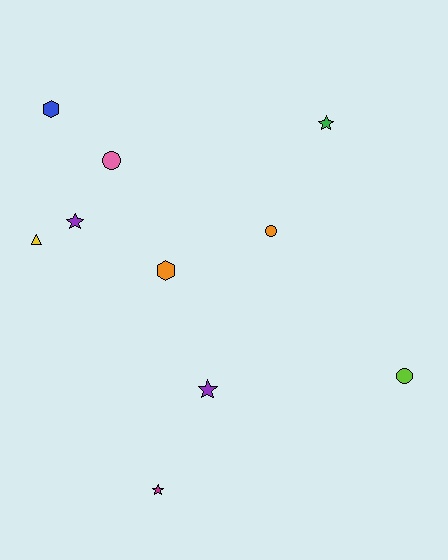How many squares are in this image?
There are no squares.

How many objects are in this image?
There are 10 objects.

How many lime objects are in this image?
There is 1 lime object.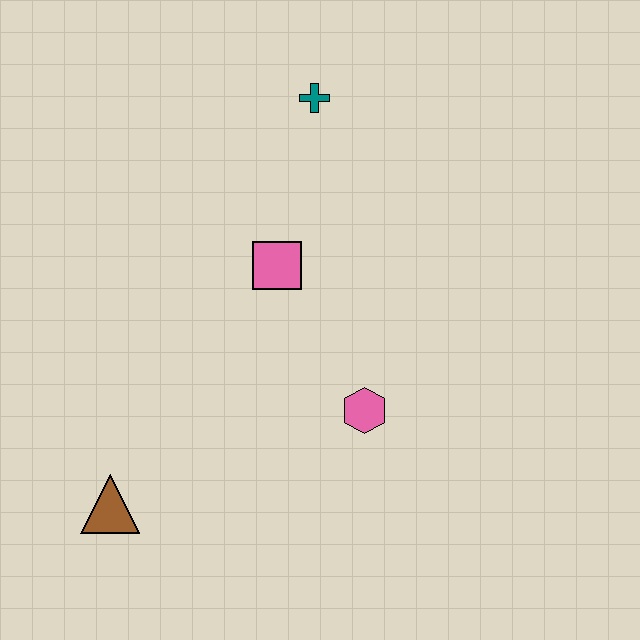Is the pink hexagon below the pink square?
Yes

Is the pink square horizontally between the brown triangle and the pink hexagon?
Yes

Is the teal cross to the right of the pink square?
Yes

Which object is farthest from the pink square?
The brown triangle is farthest from the pink square.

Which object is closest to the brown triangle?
The pink hexagon is closest to the brown triangle.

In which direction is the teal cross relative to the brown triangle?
The teal cross is above the brown triangle.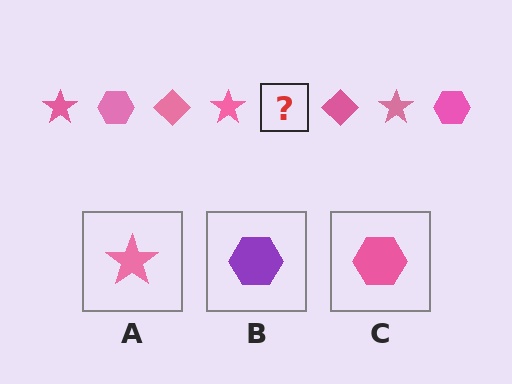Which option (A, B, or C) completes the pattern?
C.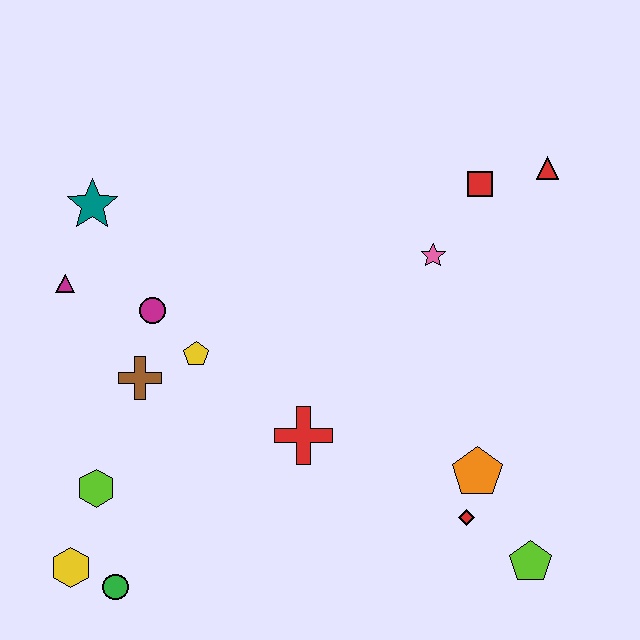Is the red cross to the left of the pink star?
Yes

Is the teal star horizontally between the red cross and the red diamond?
No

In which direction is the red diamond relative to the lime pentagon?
The red diamond is to the left of the lime pentagon.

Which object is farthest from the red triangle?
The yellow hexagon is farthest from the red triangle.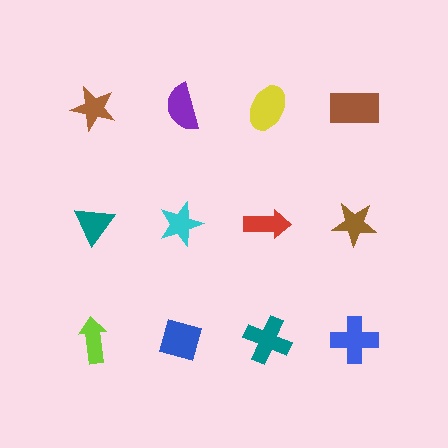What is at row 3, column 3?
A teal cross.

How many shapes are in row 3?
4 shapes.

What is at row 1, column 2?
A purple semicircle.